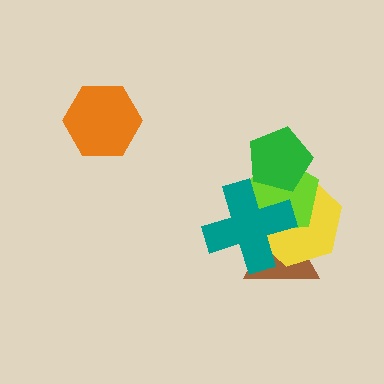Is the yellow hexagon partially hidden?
Yes, it is partially covered by another shape.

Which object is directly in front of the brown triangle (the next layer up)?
The yellow hexagon is directly in front of the brown triangle.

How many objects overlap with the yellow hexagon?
4 objects overlap with the yellow hexagon.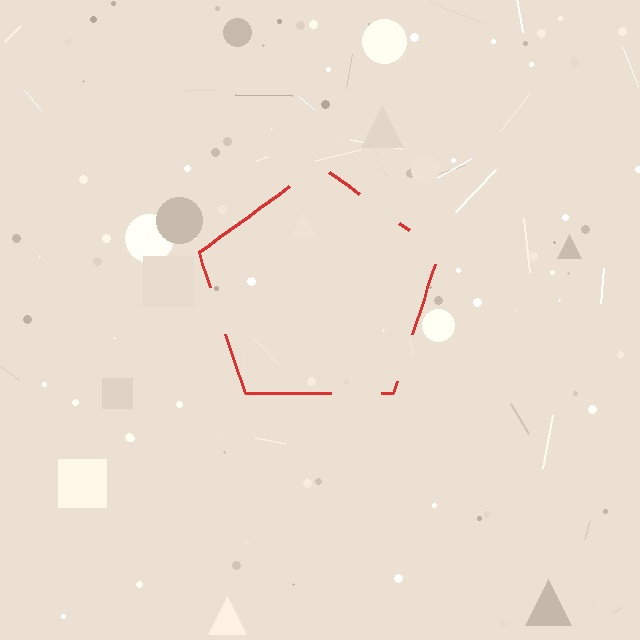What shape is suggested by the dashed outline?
The dashed outline suggests a pentagon.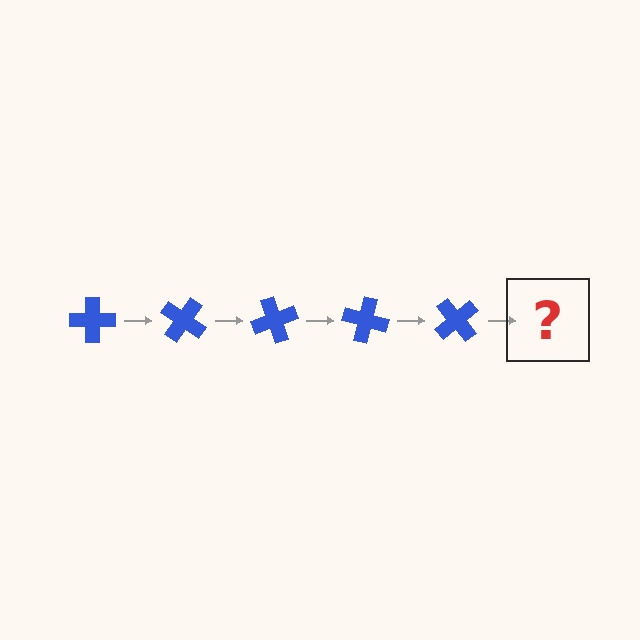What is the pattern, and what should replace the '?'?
The pattern is that the cross rotates 35 degrees each step. The '?' should be a blue cross rotated 175 degrees.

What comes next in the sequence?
The next element should be a blue cross rotated 175 degrees.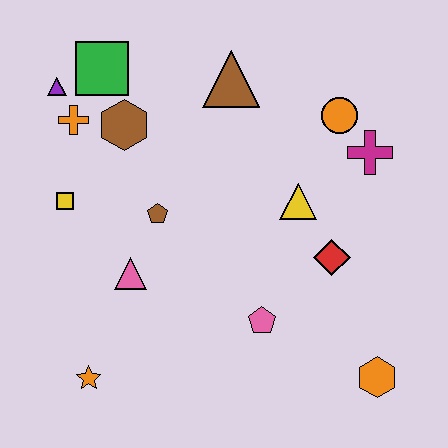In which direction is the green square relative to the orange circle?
The green square is to the left of the orange circle.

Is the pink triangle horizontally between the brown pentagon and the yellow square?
Yes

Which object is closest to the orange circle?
The magenta cross is closest to the orange circle.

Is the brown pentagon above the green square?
No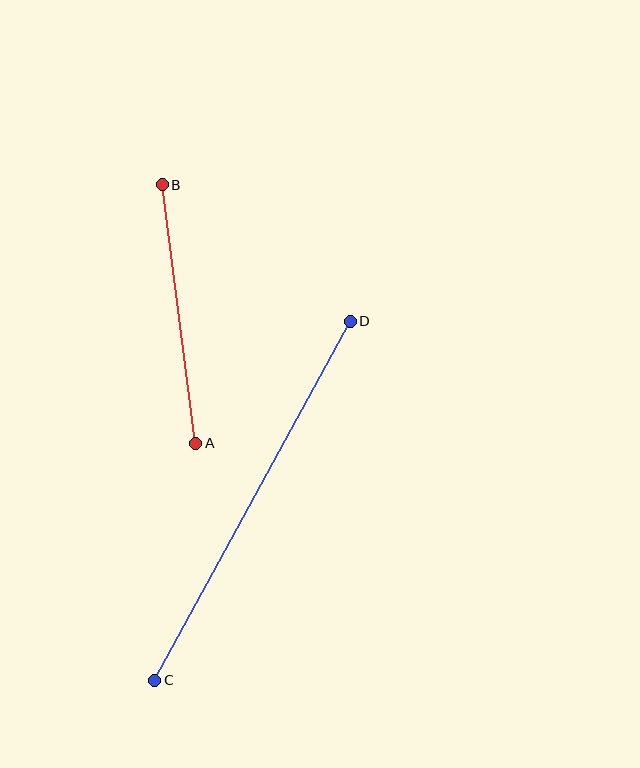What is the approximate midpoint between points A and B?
The midpoint is at approximately (179, 314) pixels.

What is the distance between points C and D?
The distance is approximately 409 pixels.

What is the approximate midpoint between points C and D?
The midpoint is at approximately (252, 501) pixels.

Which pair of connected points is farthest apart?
Points C and D are farthest apart.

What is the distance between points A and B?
The distance is approximately 261 pixels.